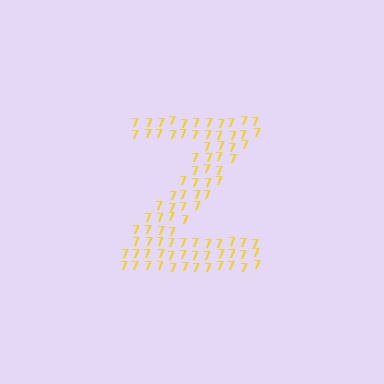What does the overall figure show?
The overall figure shows the letter Z.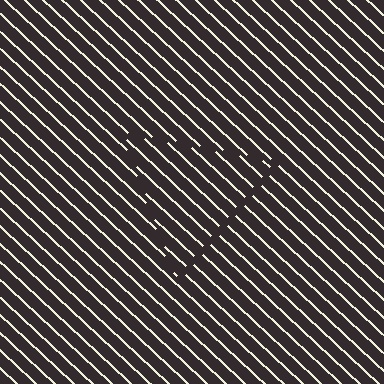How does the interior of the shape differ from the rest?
The interior of the shape contains the same grating, shifted by half a period — the contour is defined by the phase discontinuity where line-ends from the inner and outer gratings abut.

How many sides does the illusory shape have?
3 sides — the line-ends trace a triangle.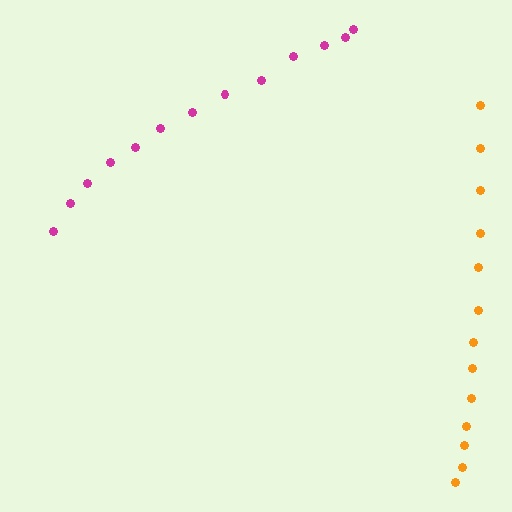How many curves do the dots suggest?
There are 2 distinct paths.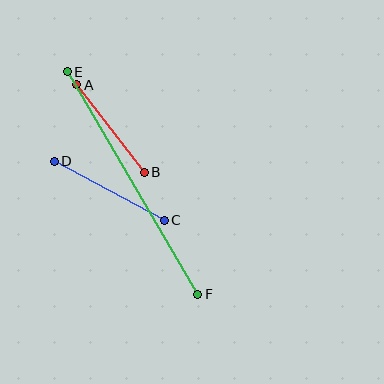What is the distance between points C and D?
The distance is approximately 125 pixels.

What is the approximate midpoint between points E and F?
The midpoint is at approximately (133, 183) pixels.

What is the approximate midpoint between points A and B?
The midpoint is at approximately (111, 129) pixels.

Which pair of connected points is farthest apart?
Points E and F are farthest apart.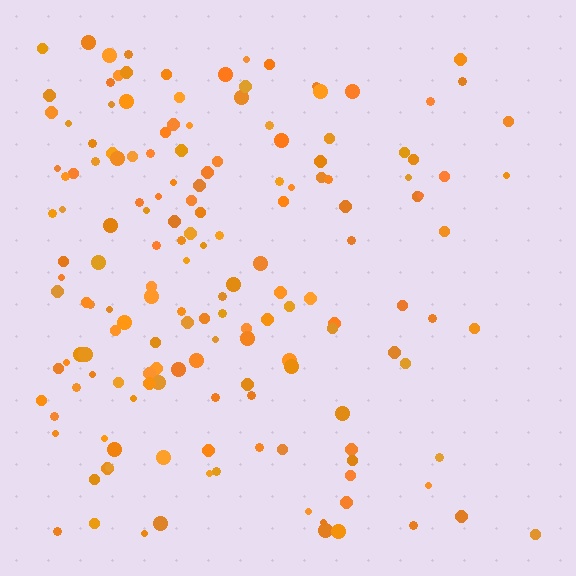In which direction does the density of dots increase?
From right to left, with the left side densest.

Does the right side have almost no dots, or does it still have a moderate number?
Still a moderate number, just noticeably fewer than the left.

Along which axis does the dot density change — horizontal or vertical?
Horizontal.